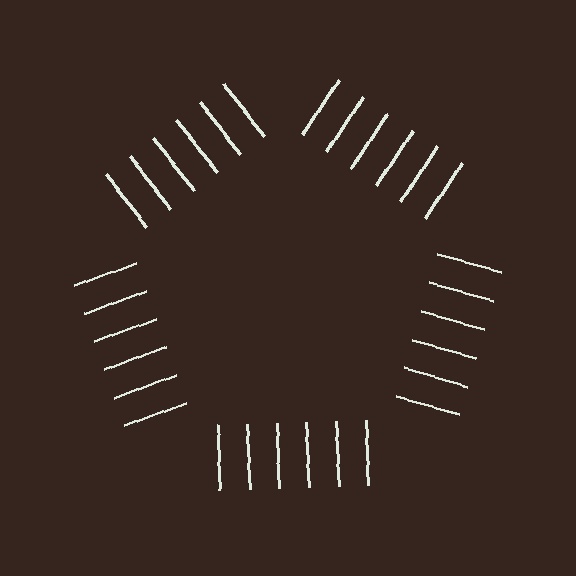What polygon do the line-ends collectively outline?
An illusory pentagon — the line segments terminate on its edges but no continuous stroke is drawn.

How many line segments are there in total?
30 — 6 along each of the 5 edges.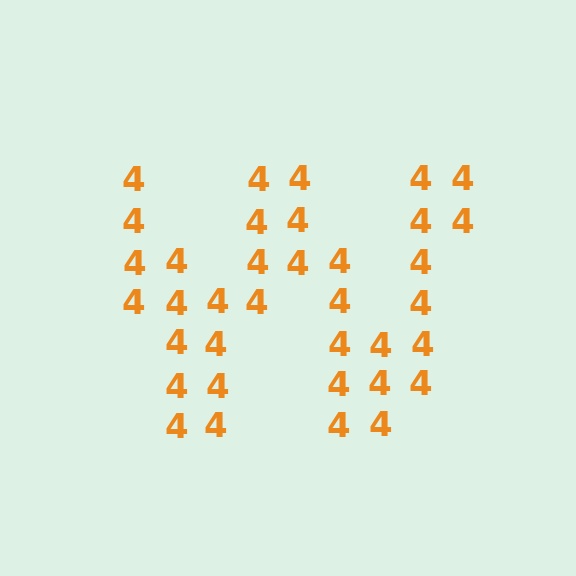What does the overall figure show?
The overall figure shows the letter W.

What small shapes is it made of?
It is made of small digit 4's.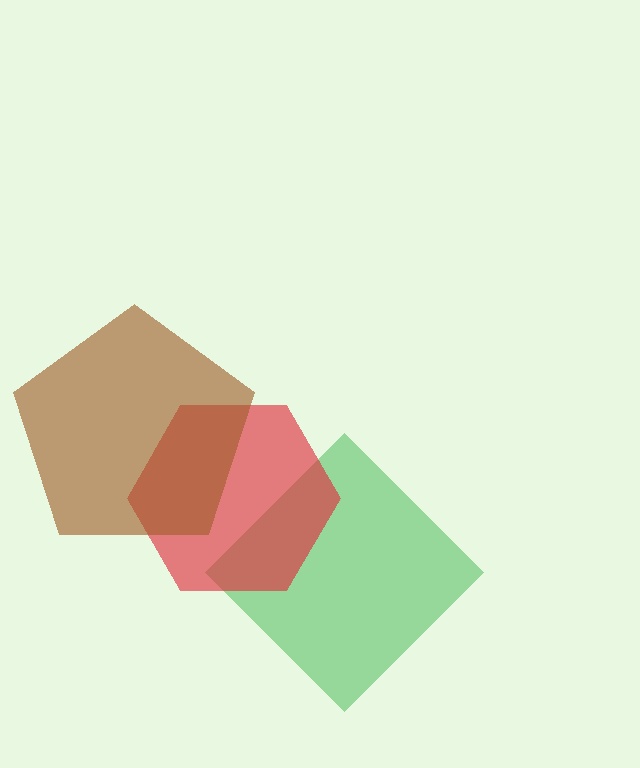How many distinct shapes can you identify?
There are 3 distinct shapes: a green diamond, a red hexagon, a brown pentagon.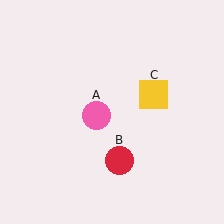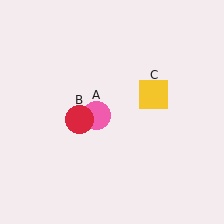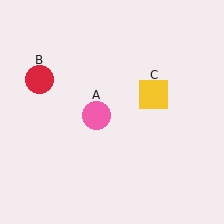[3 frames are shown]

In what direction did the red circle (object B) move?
The red circle (object B) moved up and to the left.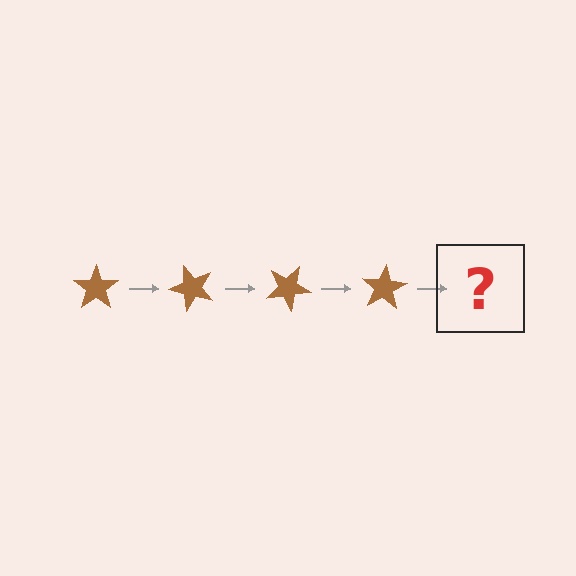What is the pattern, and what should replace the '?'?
The pattern is that the star rotates 50 degrees each step. The '?' should be a brown star rotated 200 degrees.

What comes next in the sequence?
The next element should be a brown star rotated 200 degrees.